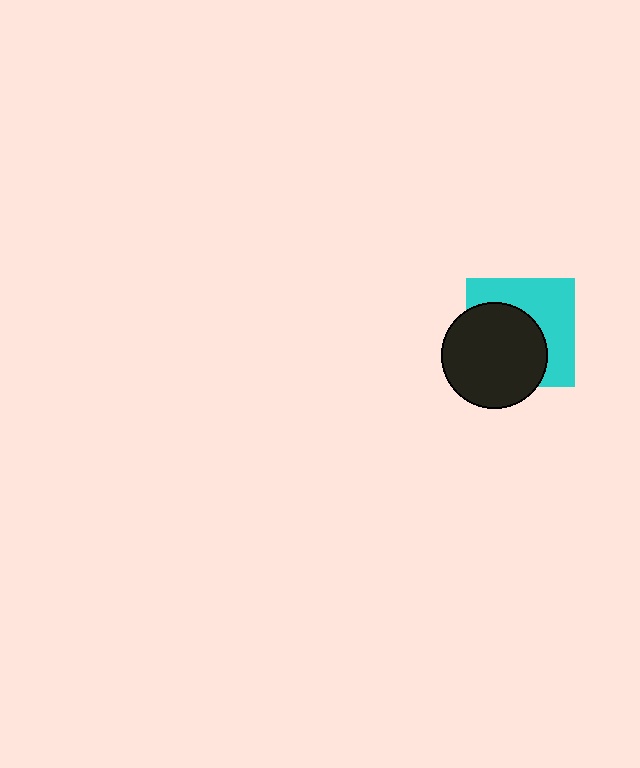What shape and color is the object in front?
The object in front is a black circle.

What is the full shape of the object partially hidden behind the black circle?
The partially hidden object is a cyan square.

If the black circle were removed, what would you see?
You would see the complete cyan square.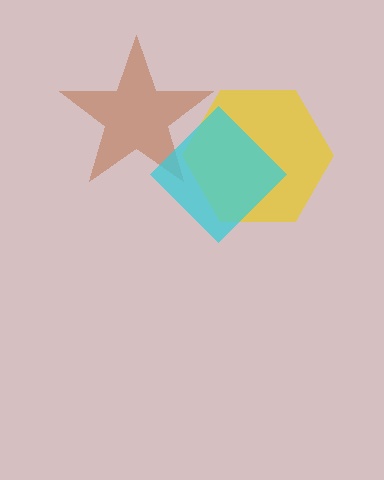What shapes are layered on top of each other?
The layered shapes are: a brown star, a yellow hexagon, a cyan diamond.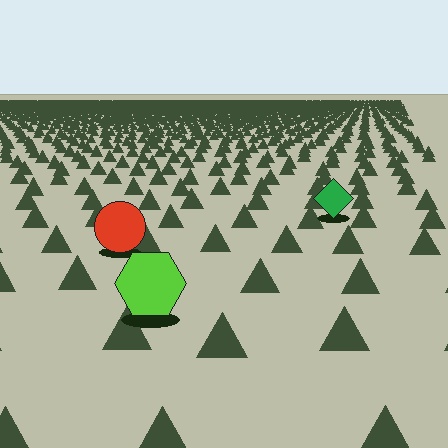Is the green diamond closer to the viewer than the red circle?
No. The red circle is closer — you can tell from the texture gradient: the ground texture is coarser near it.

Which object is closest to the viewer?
The lime hexagon is closest. The texture marks near it are larger and more spread out.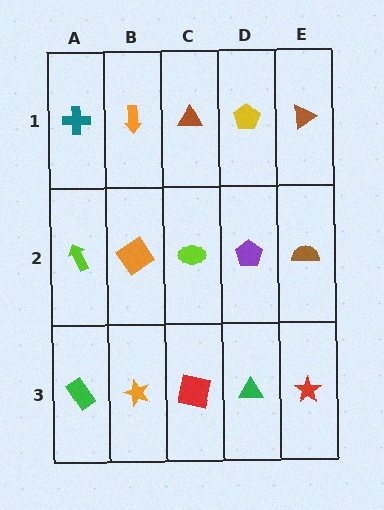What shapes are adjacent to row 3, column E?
A brown semicircle (row 2, column E), a green triangle (row 3, column D).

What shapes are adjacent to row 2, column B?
An orange arrow (row 1, column B), an orange star (row 3, column B), a lime arrow (row 2, column A), a lime ellipse (row 2, column C).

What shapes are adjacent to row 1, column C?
A lime ellipse (row 2, column C), an orange arrow (row 1, column B), a yellow pentagon (row 1, column D).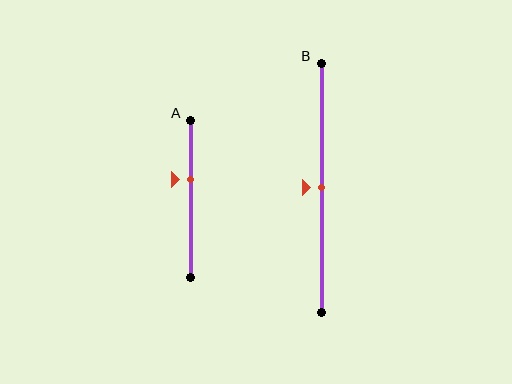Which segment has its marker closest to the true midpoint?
Segment B has its marker closest to the true midpoint.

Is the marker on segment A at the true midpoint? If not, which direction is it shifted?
No, the marker on segment A is shifted upward by about 13% of the segment length.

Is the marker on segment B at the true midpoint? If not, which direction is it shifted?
Yes, the marker on segment B is at the true midpoint.